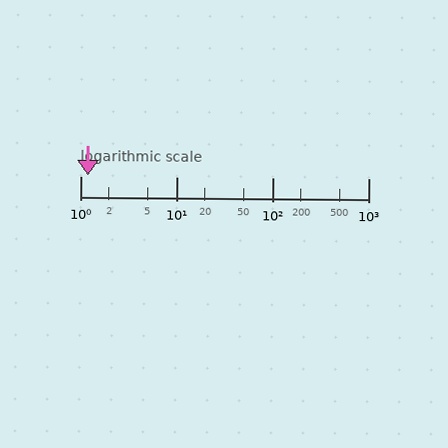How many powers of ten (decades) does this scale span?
The scale spans 3 decades, from 1 to 1000.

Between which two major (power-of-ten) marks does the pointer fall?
The pointer is between 1 and 10.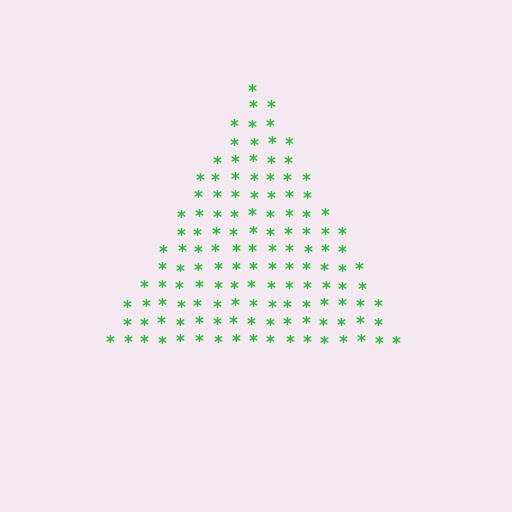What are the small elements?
The small elements are asterisks.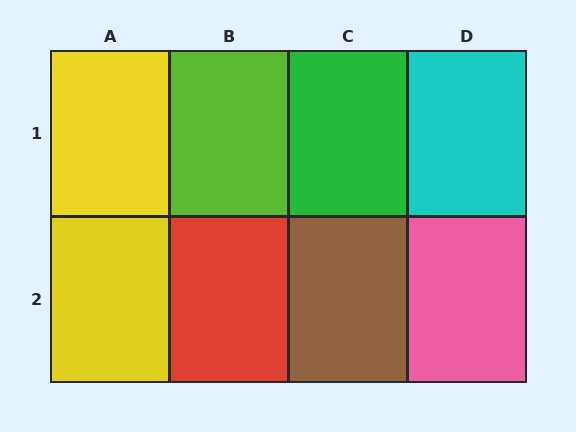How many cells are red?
1 cell is red.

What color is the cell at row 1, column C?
Green.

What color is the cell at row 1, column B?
Lime.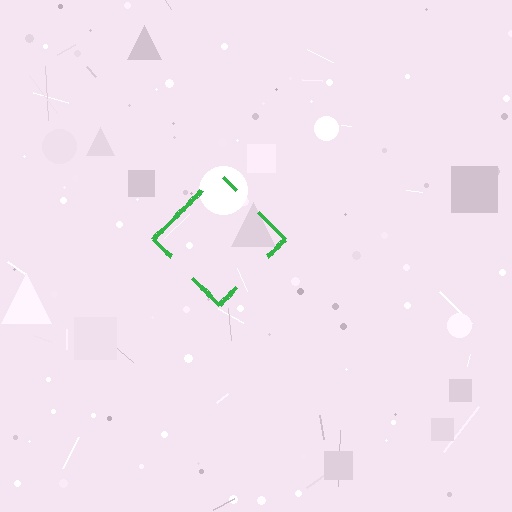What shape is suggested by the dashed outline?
The dashed outline suggests a diamond.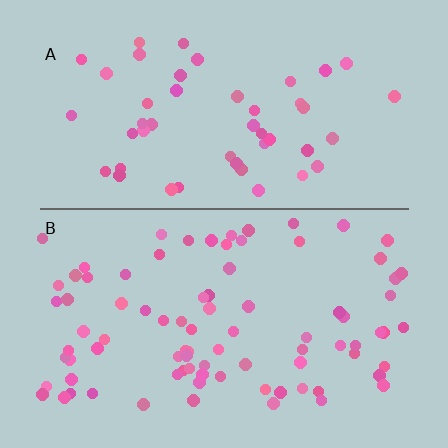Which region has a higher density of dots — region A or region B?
B (the bottom).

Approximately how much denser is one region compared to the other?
Approximately 1.8× — region B over region A.